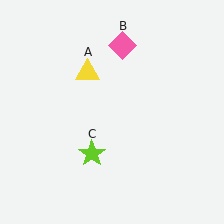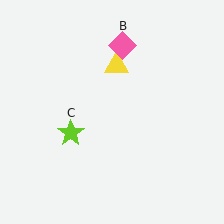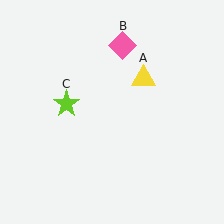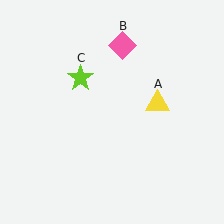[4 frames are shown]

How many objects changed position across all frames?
2 objects changed position: yellow triangle (object A), lime star (object C).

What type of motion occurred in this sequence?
The yellow triangle (object A), lime star (object C) rotated clockwise around the center of the scene.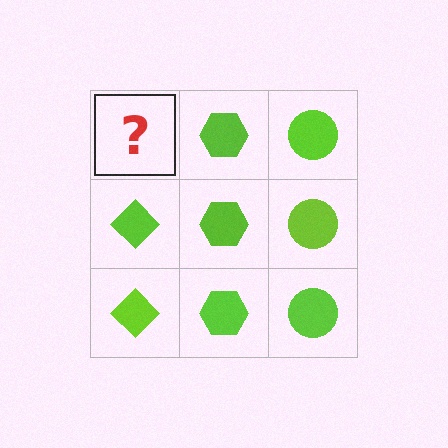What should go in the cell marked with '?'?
The missing cell should contain a lime diamond.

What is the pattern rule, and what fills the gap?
The rule is that each column has a consistent shape. The gap should be filled with a lime diamond.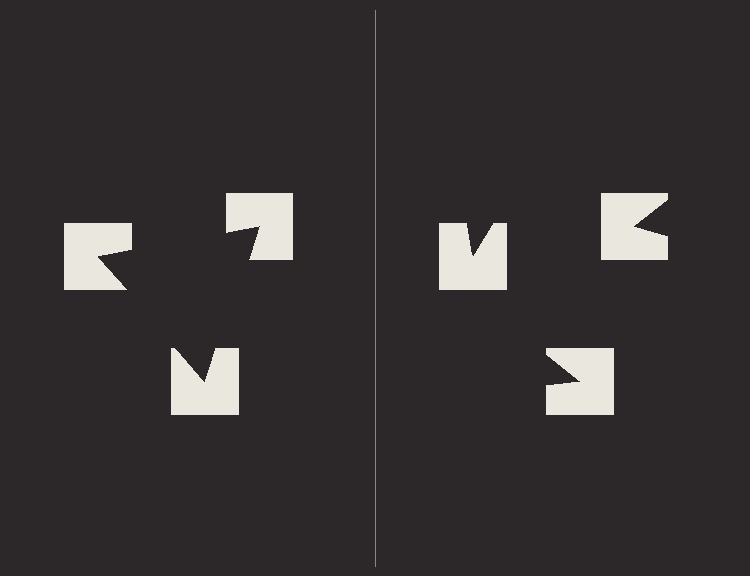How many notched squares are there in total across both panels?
6 — 3 on each side.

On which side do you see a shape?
An illusory triangle appears on the left side. On the right side the wedge cuts are rotated, so no coherent shape forms.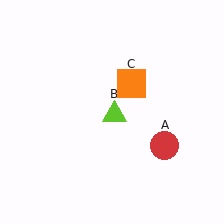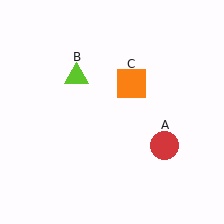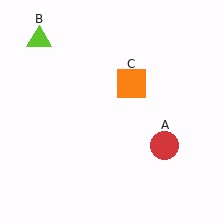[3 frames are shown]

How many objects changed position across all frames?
1 object changed position: lime triangle (object B).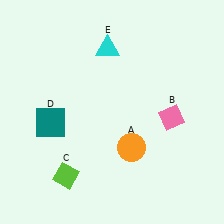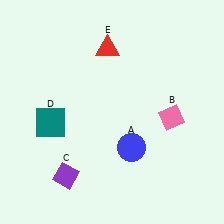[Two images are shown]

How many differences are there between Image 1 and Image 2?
There are 3 differences between the two images.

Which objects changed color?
A changed from orange to blue. C changed from lime to purple. E changed from cyan to red.